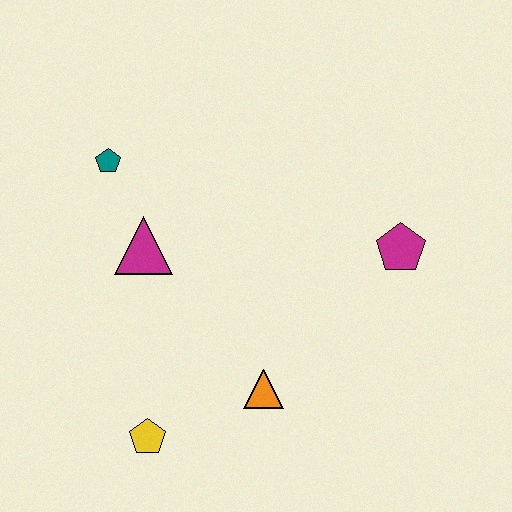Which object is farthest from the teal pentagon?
The magenta pentagon is farthest from the teal pentagon.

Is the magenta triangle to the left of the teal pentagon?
No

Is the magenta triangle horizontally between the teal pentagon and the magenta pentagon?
Yes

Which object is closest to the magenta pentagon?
The orange triangle is closest to the magenta pentagon.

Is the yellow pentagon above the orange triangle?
No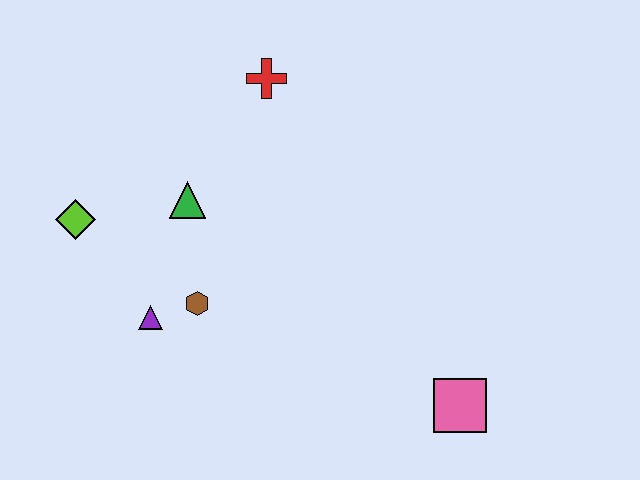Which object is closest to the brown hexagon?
The purple triangle is closest to the brown hexagon.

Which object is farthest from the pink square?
The lime diamond is farthest from the pink square.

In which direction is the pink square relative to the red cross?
The pink square is below the red cross.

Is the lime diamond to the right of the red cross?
No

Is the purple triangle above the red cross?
No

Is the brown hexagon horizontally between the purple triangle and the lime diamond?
No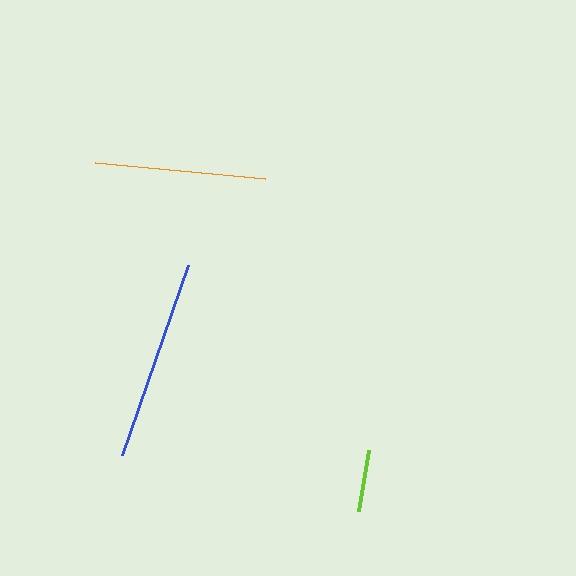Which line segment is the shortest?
The lime line is the shortest at approximately 62 pixels.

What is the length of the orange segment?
The orange segment is approximately 170 pixels long.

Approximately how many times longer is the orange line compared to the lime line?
The orange line is approximately 2.8 times the length of the lime line.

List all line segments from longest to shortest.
From longest to shortest: blue, orange, lime.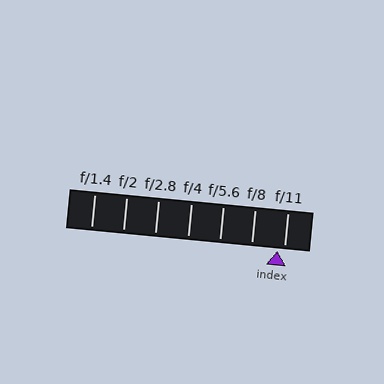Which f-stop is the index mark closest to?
The index mark is closest to f/11.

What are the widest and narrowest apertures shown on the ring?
The widest aperture shown is f/1.4 and the narrowest is f/11.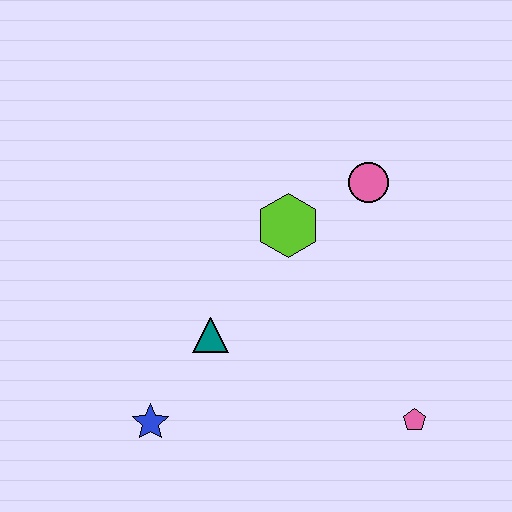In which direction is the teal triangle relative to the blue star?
The teal triangle is above the blue star.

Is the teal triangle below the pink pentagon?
No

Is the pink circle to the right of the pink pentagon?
No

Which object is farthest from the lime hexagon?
The blue star is farthest from the lime hexagon.